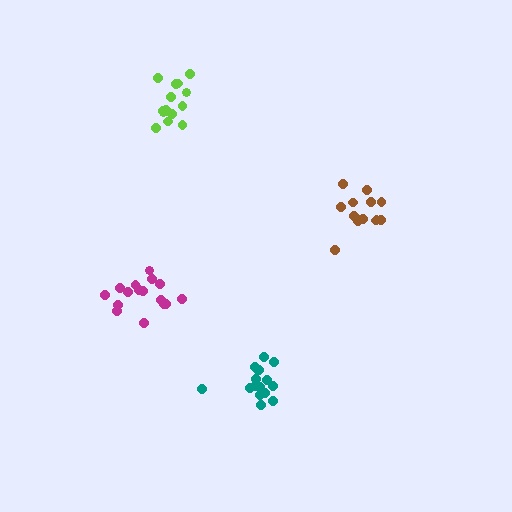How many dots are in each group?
Group 1: 16 dots, Group 2: 14 dots, Group 3: 14 dots, Group 4: 17 dots (61 total).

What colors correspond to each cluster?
The clusters are colored: magenta, brown, lime, teal.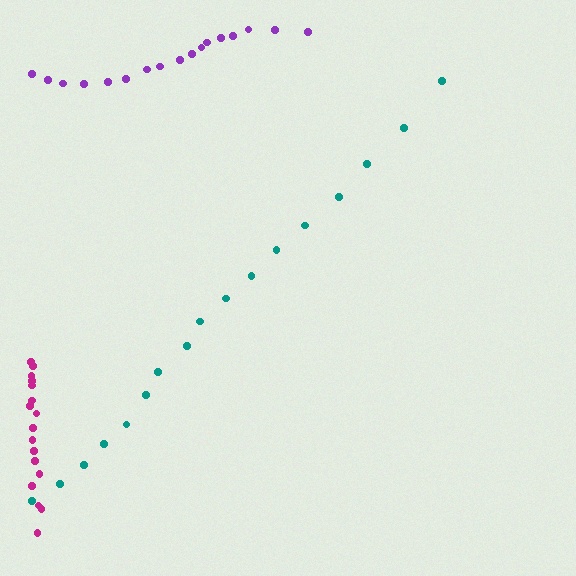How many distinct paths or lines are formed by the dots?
There are 3 distinct paths.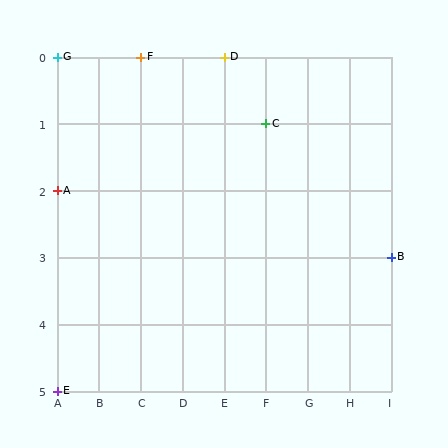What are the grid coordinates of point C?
Point C is at grid coordinates (F, 1).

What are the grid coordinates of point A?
Point A is at grid coordinates (A, 2).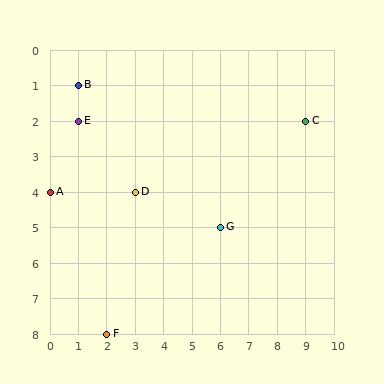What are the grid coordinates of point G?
Point G is at grid coordinates (6, 5).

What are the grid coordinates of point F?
Point F is at grid coordinates (2, 8).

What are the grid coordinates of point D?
Point D is at grid coordinates (3, 4).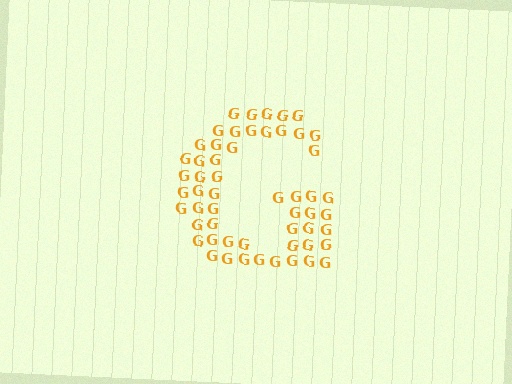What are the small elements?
The small elements are letter G's.